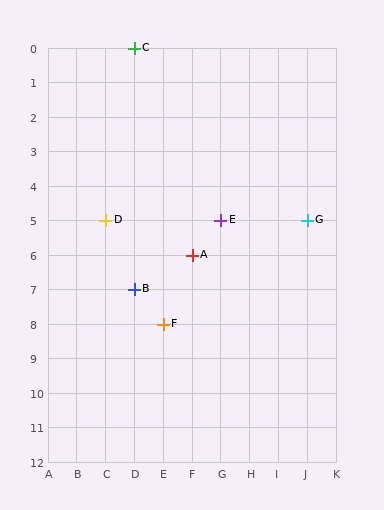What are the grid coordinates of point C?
Point C is at grid coordinates (D, 0).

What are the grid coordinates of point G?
Point G is at grid coordinates (J, 5).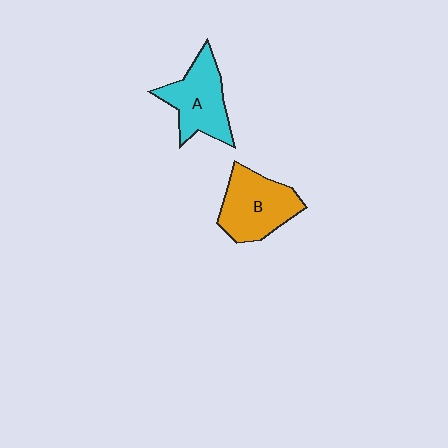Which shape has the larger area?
Shape B (orange).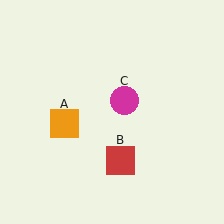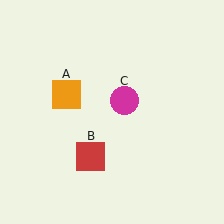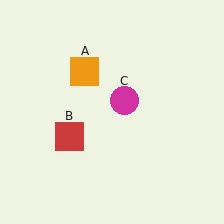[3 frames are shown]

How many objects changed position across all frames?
2 objects changed position: orange square (object A), red square (object B).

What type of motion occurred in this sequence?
The orange square (object A), red square (object B) rotated clockwise around the center of the scene.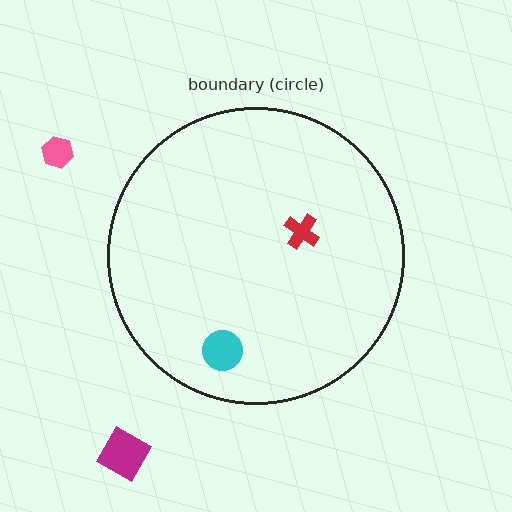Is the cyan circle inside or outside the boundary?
Inside.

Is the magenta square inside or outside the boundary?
Outside.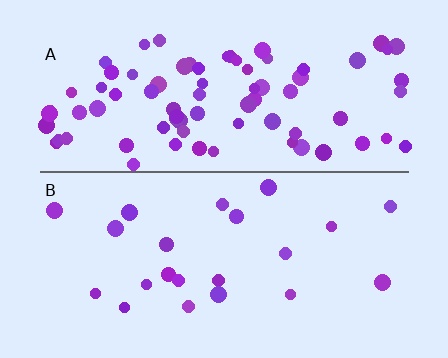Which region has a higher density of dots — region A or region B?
A (the top).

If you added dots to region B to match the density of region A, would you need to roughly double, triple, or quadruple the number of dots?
Approximately quadruple.